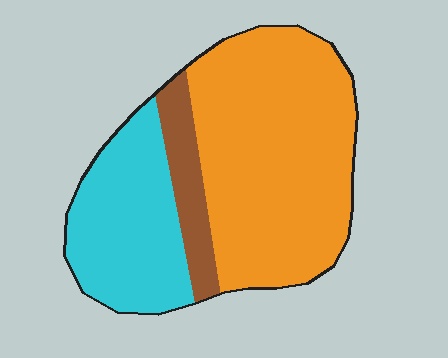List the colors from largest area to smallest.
From largest to smallest: orange, cyan, brown.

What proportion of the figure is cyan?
Cyan takes up about one third (1/3) of the figure.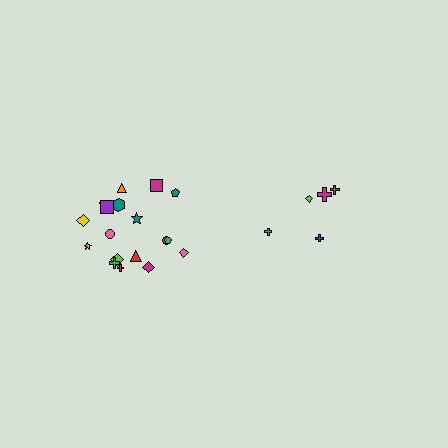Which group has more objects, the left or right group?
The left group.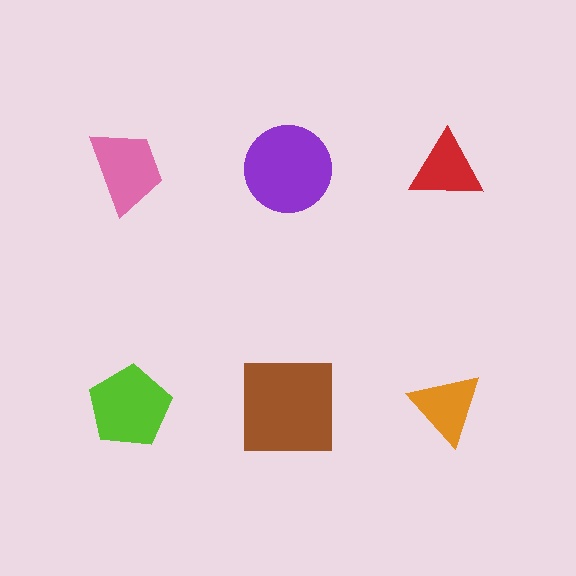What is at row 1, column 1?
A pink trapezoid.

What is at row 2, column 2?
A brown square.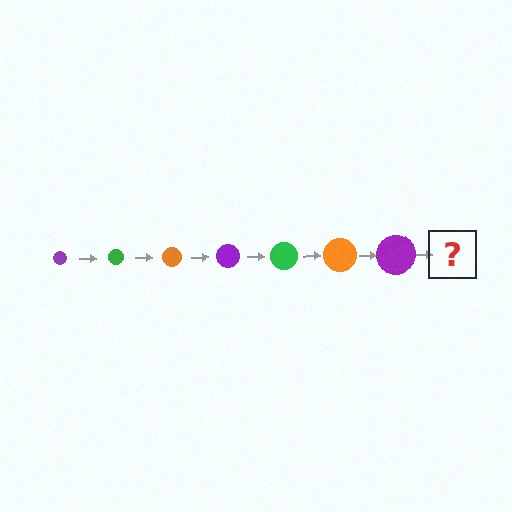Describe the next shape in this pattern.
It should be a green circle, larger than the previous one.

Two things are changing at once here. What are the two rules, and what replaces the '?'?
The two rules are that the circle grows larger each step and the color cycles through purple, green, and orange. The '?' should be a green circle, larger than the previous one.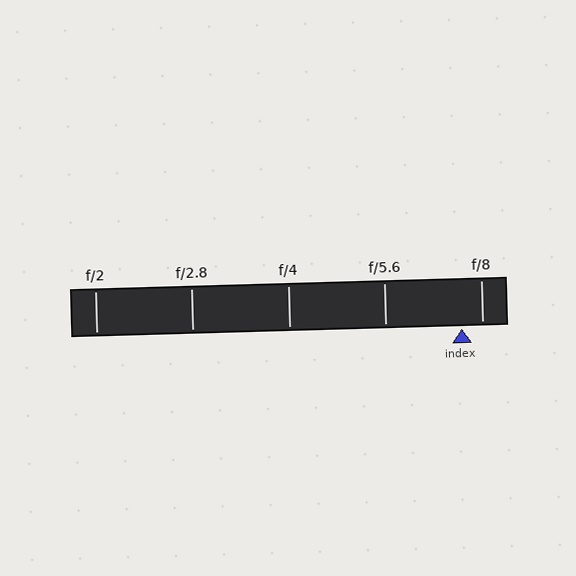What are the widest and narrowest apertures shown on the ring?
The widest aperture shown is f/2 and the narrowest is f/8.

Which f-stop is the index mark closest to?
The index mark is closest to f/8.